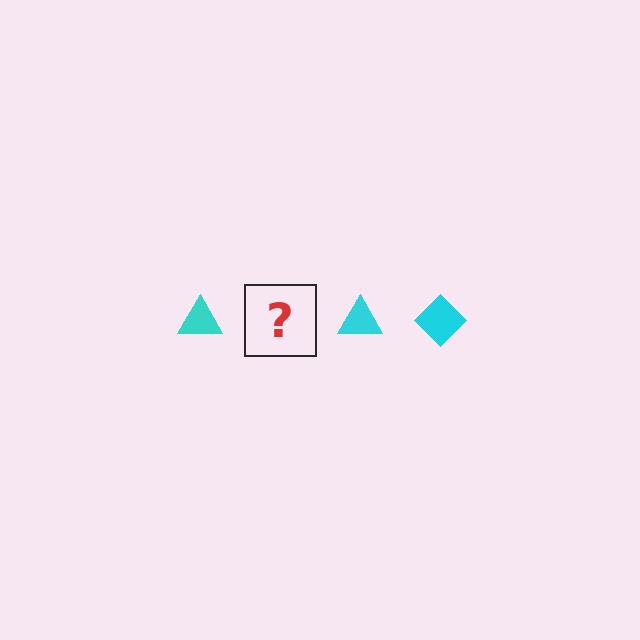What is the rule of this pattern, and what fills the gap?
The rule is that the pattern cycles through triangle, diamond shapes in cyan. The gap should be filled with a cyan diamond.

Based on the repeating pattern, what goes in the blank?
The blank should be a cyan diamond.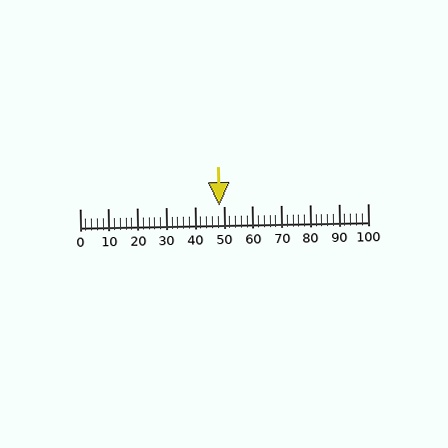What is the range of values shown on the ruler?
The ruler shows values from 0 to 100.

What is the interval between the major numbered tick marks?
The major tick marks are spaced 10 units apart.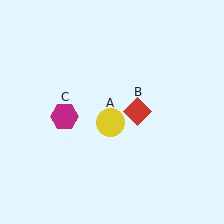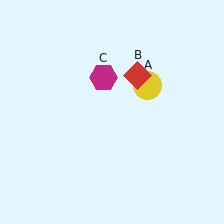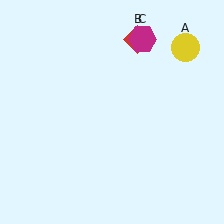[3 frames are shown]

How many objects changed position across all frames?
3 objects changed position: yellow circle (object A), red diamond (object B), magenta hexagon (object C).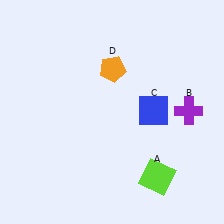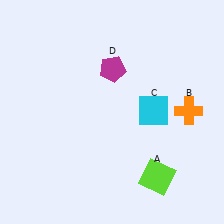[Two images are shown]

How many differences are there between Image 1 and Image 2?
There are 3 differences between the two images.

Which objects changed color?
B changed from purple to orange. C changed from blue to cyan. D changed from orange to magenta.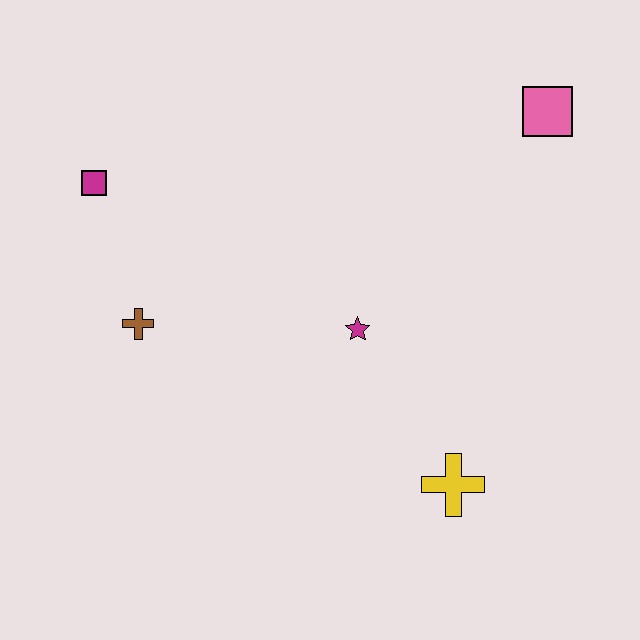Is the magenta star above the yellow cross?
Yes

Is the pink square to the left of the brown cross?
No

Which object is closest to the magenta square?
The brown cross is closest to the magenta square.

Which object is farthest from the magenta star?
The magenta square is farthest from the magenta star.